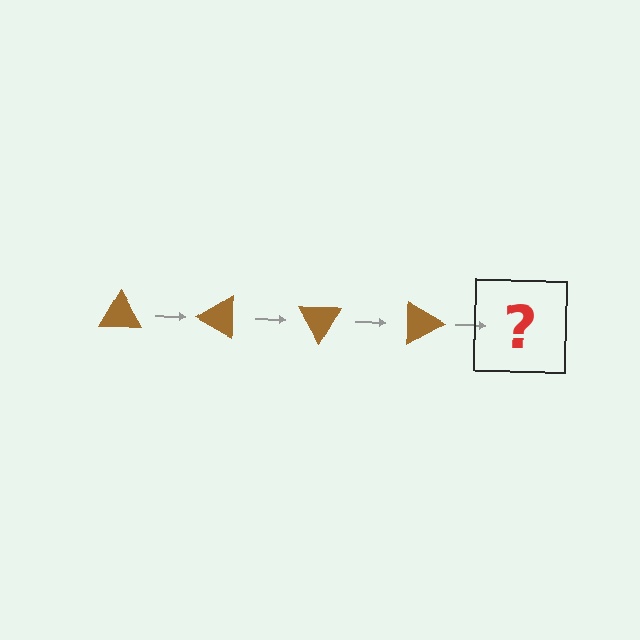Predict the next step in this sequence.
The next step is a brown triangle rotated 120 degrees.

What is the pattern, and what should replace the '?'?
The pattern is that the triangle rotates 30 degrees each step. The '?' should be a brown triangle rotated 120 degrees.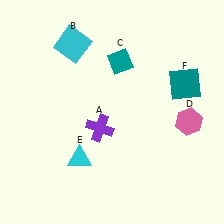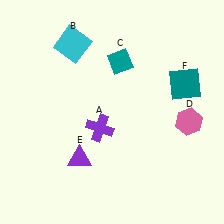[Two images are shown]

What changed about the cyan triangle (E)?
In Image 1, E is cyan. In Image 2, it changed to purple.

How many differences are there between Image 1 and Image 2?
There is 1 difference between the two images.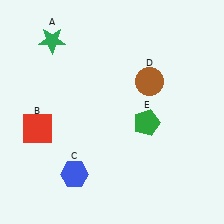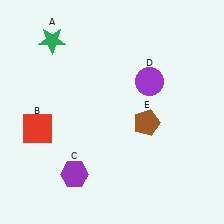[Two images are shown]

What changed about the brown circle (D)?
In Image 1, D is brown. In Image 2, it changed to purple.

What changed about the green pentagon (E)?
In Image 1, E is green. In Image 2, it changed to brown.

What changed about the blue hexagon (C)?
In Image 1, C is blue. In Image 2, it changed to purple.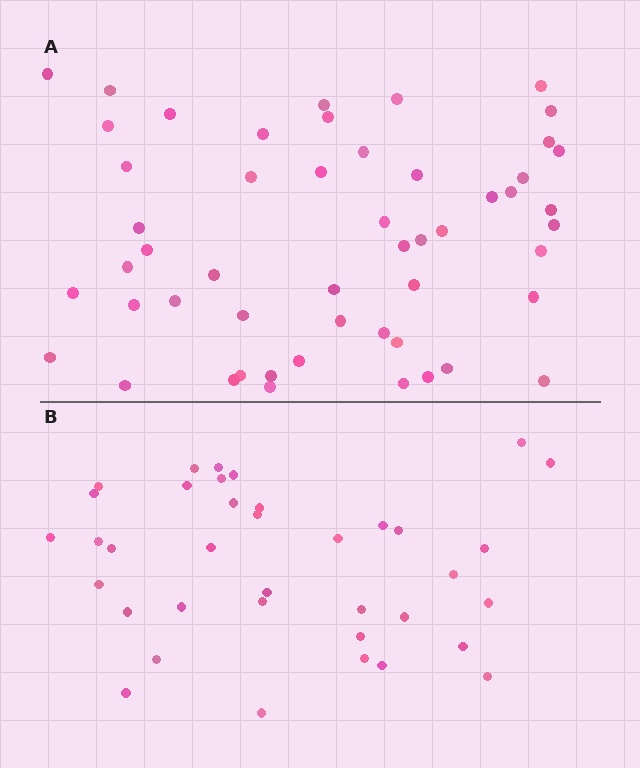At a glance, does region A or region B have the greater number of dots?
Region A (the top region) has more dots.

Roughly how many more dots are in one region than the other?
Region A has approximately 15 more dots than region B.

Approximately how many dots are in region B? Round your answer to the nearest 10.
About 40 dots. (The exact count is 37, which rounds to 40.)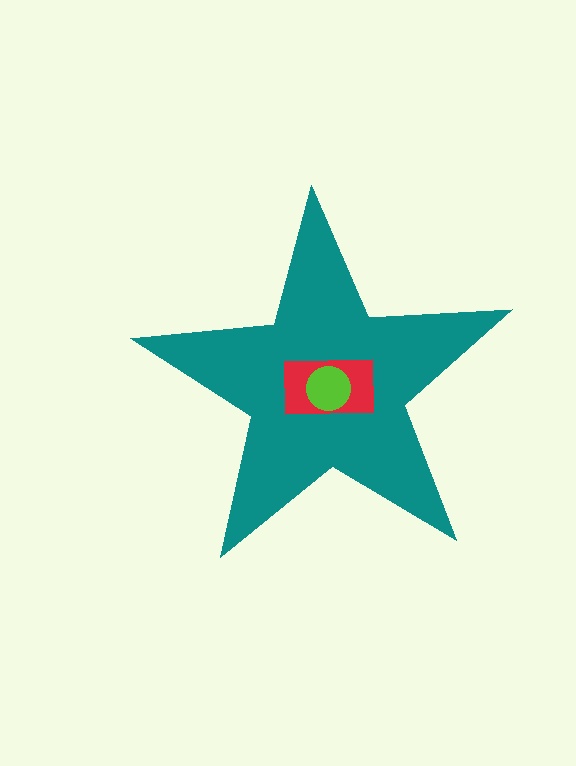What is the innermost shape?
The lime circle.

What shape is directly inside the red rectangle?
The lime circle.